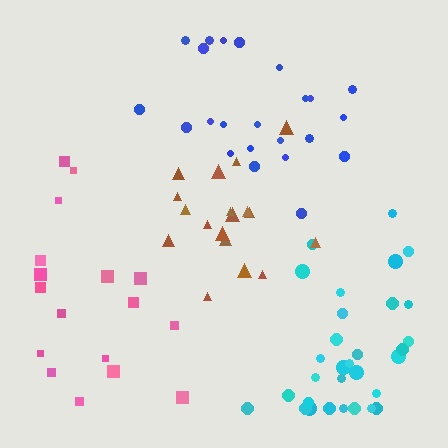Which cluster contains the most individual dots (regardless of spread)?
Cyan (31).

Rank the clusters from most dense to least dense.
brown, cyan, blue, pink.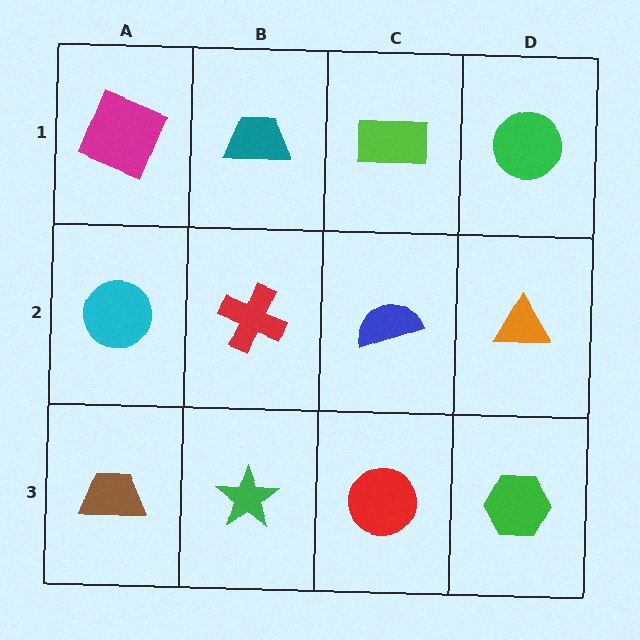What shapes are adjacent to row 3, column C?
A blue semicircle (row 2, column C), a green star (row 3, column B), a green hexagon (row 3, column D).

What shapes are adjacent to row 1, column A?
A cyan circle (row 2, column A), a teal trapezoid (row 1, column B).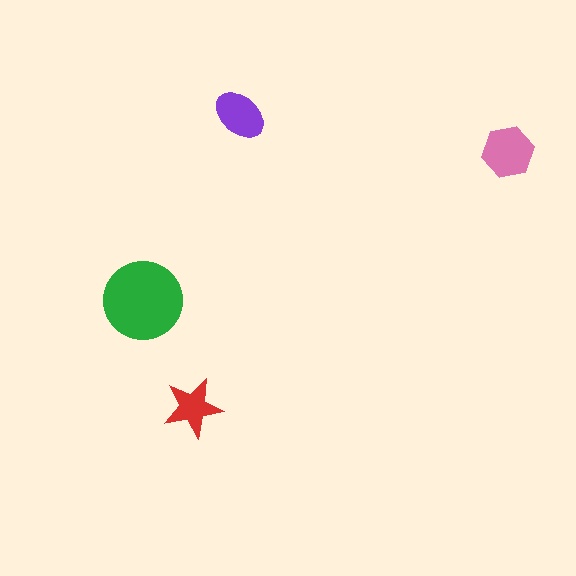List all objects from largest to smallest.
The green circle, the pink hexagon, the purple ellipse, the red star.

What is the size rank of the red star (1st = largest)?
4th.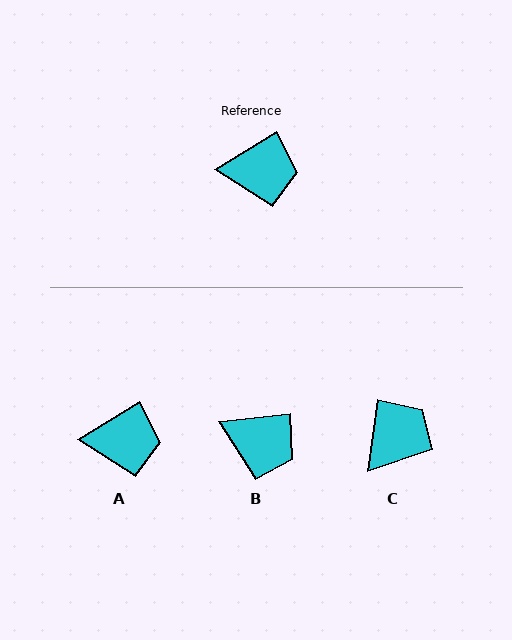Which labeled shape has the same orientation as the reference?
A.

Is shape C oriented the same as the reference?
No, it is off by about 51 degrees.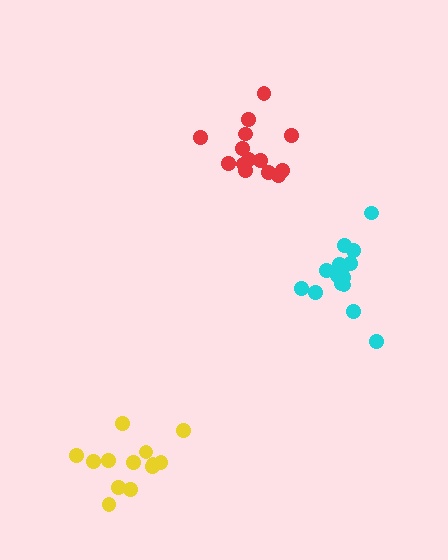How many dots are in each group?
Group 1: 14 dots, Group 2: 13 dots, Group 3: 15 dots (42 total).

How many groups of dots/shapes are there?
There are 3 groups.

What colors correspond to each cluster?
The clusters are colored: red, yellow, cyan.